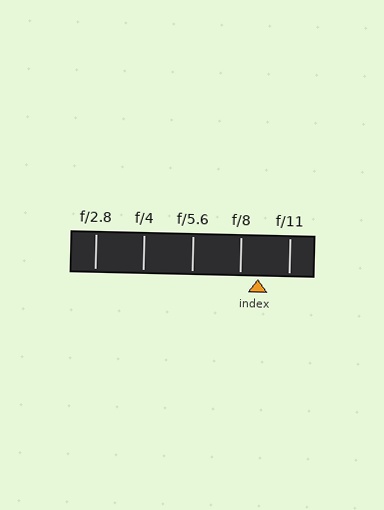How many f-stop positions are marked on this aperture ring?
There are 5 f-stop positions marked.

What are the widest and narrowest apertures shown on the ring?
The widest aperture shown is f/2.8 and the narrowest is f/11.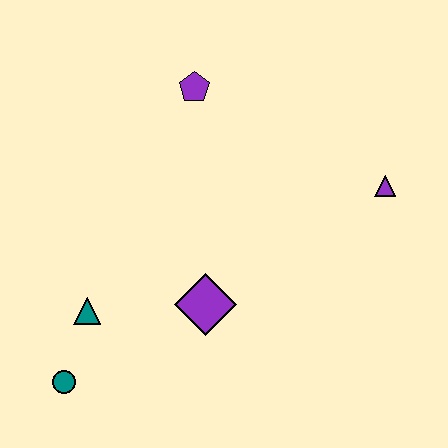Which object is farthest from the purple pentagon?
The teal circle is farthest from the purple pentagon.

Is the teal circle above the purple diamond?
No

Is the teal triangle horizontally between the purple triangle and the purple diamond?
No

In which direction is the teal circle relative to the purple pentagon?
The teal circle is below the purple pentagon.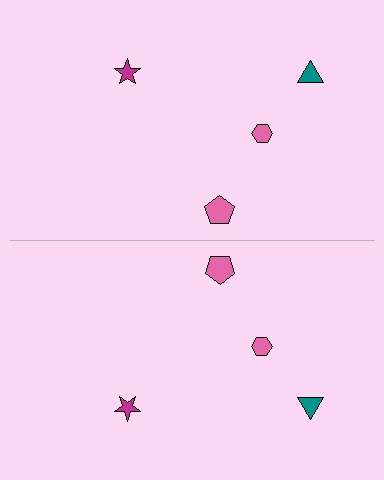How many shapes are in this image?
There are 8 shapes in this image.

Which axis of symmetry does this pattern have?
The pattern has a horizontal axis of symmetry running through the center of the image.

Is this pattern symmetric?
Yes, this pattern has bilateral (reflection) symmetry.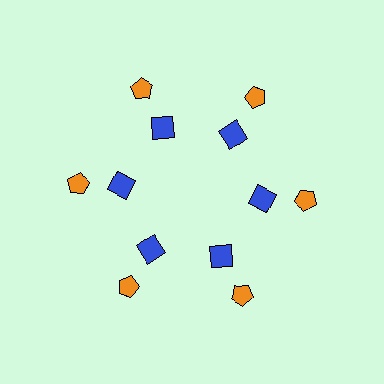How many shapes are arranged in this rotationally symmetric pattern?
There are 12 shapes, arranged in 6 groups of 2.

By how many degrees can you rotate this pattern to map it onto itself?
The pattern maps onto itself every 60 degrees of rotation.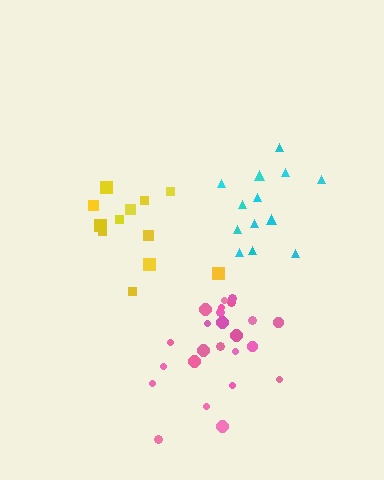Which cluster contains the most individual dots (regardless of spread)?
Pink (24).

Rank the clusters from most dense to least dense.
pink, cyan, yellow.